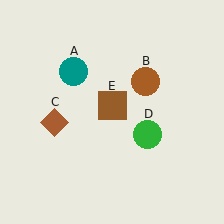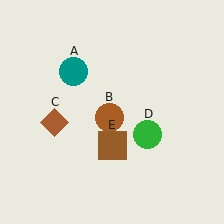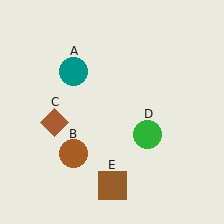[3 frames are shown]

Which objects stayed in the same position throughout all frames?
Teal circle (object A) and brown diamond (object C) and green circle (object D) remained stationary.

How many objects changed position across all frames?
2 objects changed position: brown circle (object B), brown square (object E).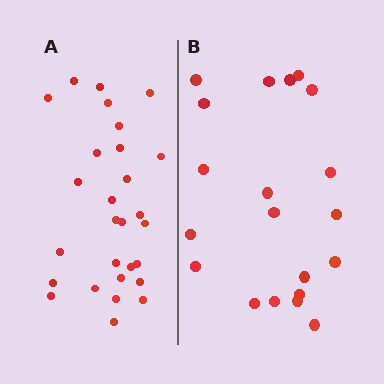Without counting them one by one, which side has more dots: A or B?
Region A (the left region) has more dots.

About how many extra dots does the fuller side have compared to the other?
Region A has roughly 8 or so more dots than region B.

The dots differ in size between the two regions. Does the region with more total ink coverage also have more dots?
No. Region B has more total ink coverage because its dots are larger, but region A actually contains more individual dots. Total area can be misleading — the number of items is what matters here.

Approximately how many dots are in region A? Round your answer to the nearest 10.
About 30 dots. (The exact count is 28, which rounds to 30.)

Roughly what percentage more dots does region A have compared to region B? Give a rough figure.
About 40% more.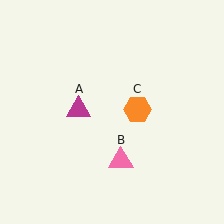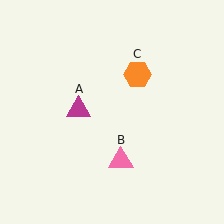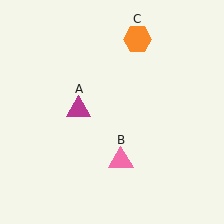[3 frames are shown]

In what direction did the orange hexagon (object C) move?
The orange hexagon (object C) moved up.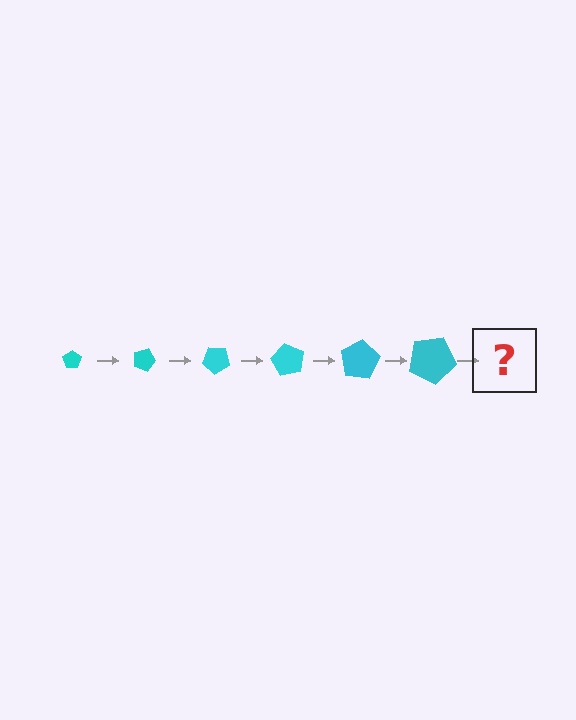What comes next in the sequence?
The next element should be a pentagon, larger than the previous one and rotated 120 degrees from the start.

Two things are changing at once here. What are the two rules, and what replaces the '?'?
The two rules are that the pentagon grows larger each step and it rotates 20 degrees each step. The '?' should be a pentagon, larger than the previous one and rotated 120 degrees from the start.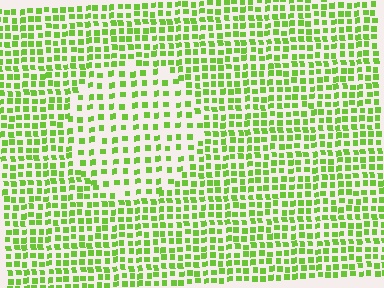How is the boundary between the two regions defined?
The boundary is defined by a change in element density (approximately 1.8x ratio). All elements are the same color, size, and shape.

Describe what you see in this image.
The image contains small lime elements arranged at two different densities. A circle-shaped region is visible where the elements are less densely packed than the surrounding area.